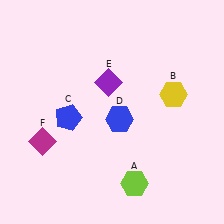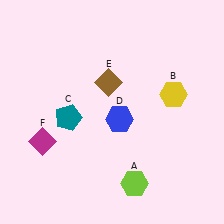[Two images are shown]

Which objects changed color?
C changed from blue to teal. E changed from purple to brown.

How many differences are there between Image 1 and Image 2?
There are 2 differences between the two images.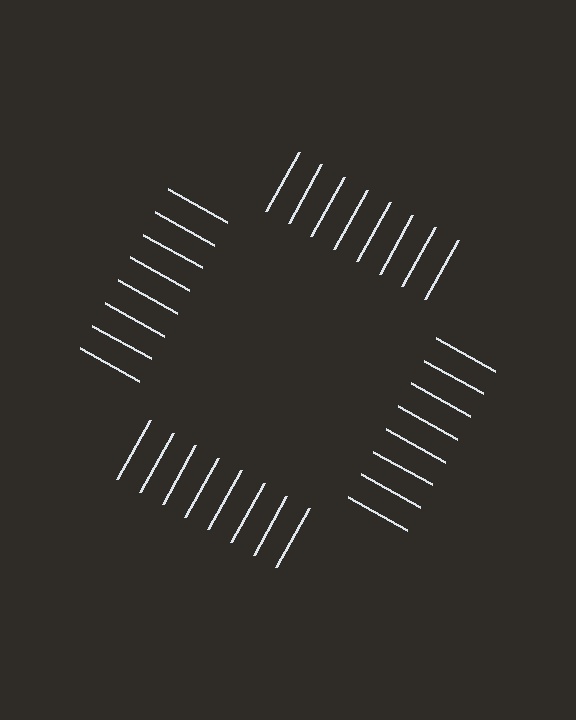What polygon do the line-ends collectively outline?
An illusory square — the line segments terminate on its edges but no continuous stroke is drawn.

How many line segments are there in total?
32 — 8 along each of the 4 edges.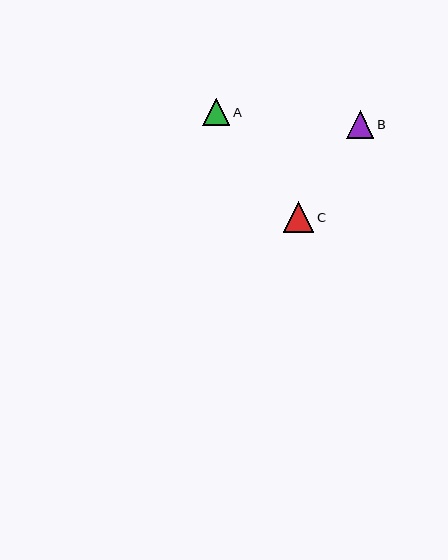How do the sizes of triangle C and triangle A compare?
Triangle C and triangle A are approximately the same size.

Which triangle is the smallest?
Triangle B is the smallest with a size of approximately 27 pixels.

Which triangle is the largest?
Triangle C is the largest with a size of approximately 30 pixels.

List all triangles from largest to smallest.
From largest to smallest: C, A, B.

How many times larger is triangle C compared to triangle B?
Triangle C is approximately 1.1 times the size of triangle B.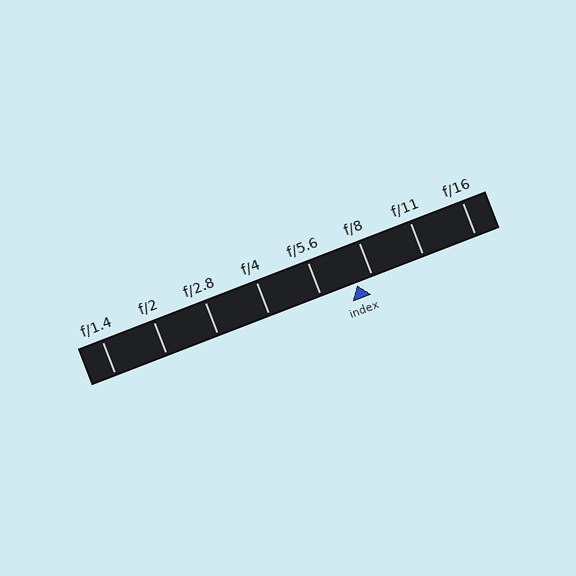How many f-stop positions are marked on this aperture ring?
There are 8 f-stop positions marked.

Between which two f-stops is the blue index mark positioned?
The index mark is between f/5.6 and f/8.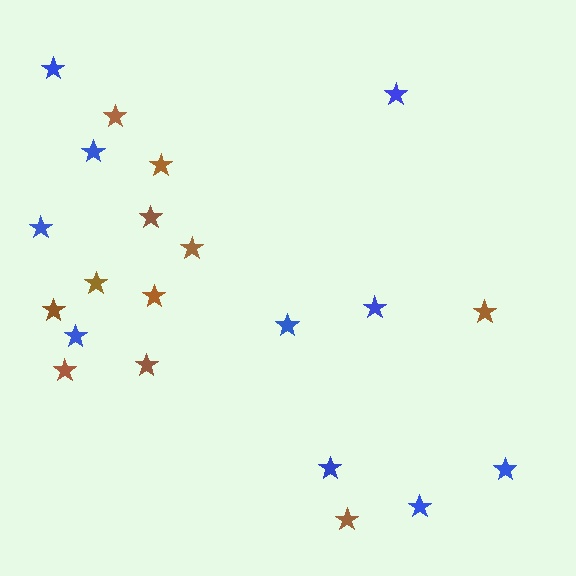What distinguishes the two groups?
There are 2 groups: one group of blue stars (10) and one group of brown stars (11).